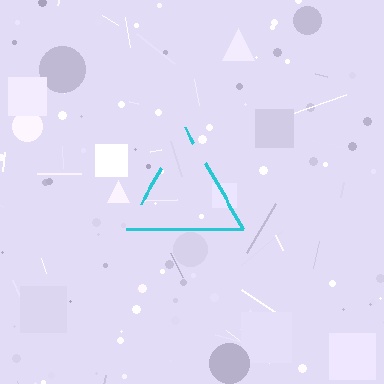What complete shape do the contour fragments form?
The contour fragments form a triangle.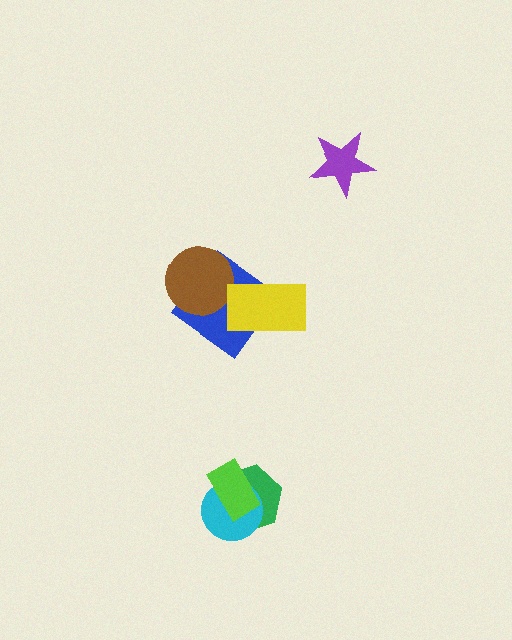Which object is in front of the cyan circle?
The lime rectangle is in front of the cyan circle.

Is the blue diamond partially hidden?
Yes, it is partially covered by another shape.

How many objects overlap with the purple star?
0 objects overlap with the purple star.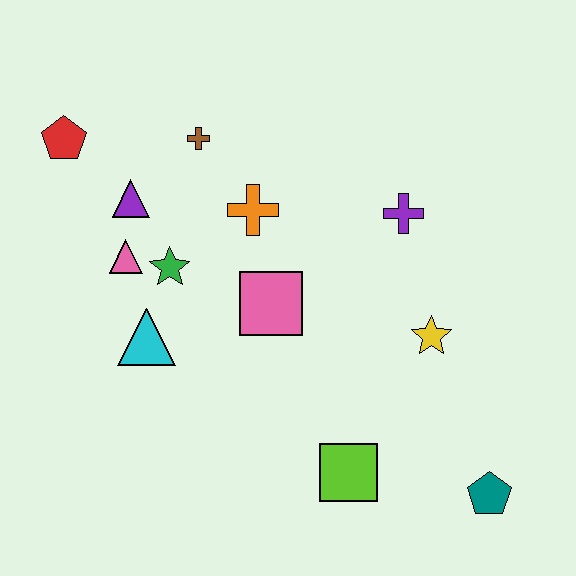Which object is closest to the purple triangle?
The pink triangle is closest to the purple triangle.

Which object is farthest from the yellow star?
The red pentagon is farthest from the yellow star.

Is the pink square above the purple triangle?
No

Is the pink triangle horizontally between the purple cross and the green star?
No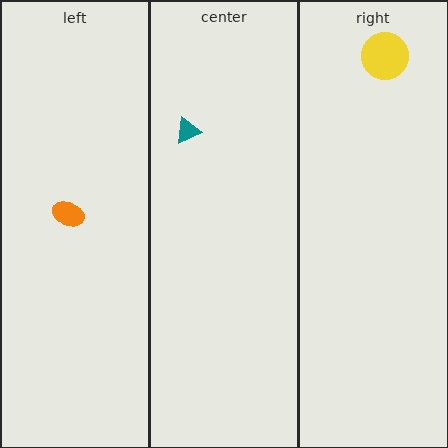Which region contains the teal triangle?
The center region.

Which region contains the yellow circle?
The right region.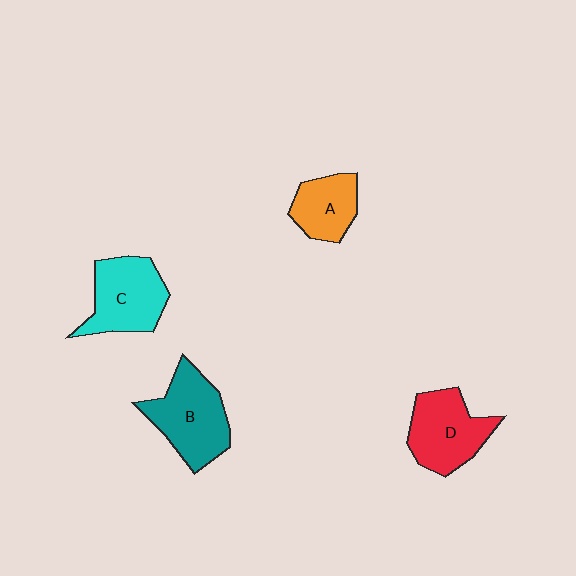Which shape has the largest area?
Shape B (teal).